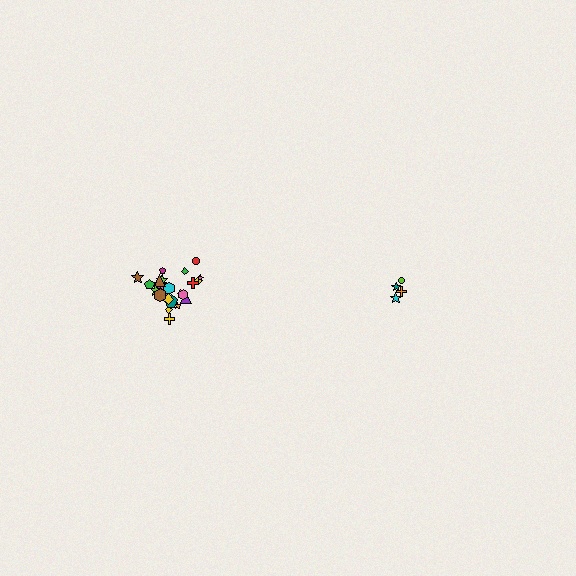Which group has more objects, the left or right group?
The left group.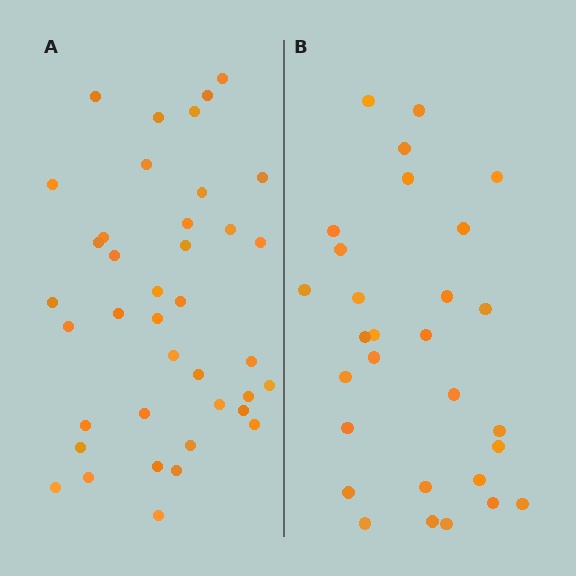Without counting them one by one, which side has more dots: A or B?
Region A (the left region) has more dots.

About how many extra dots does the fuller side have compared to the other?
Region A has roughly 10 or so more dots than region B.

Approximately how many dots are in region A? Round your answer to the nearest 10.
About 40 dots. (The exact count is 39, which rounds to 40.)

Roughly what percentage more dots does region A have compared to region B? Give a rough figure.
About 35% more.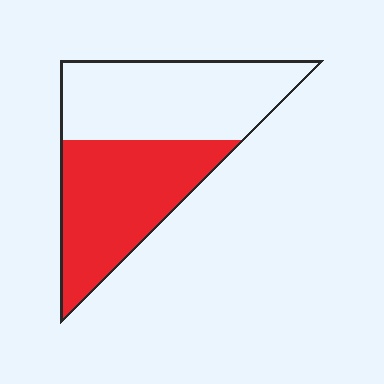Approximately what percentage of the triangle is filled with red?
Approximately 50%.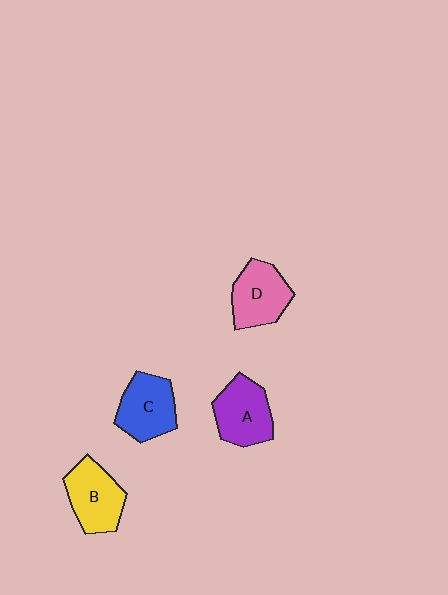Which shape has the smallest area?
Shape D (pink).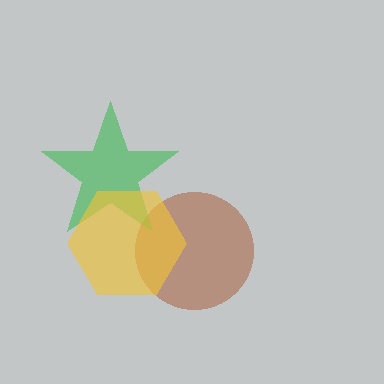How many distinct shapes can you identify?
There are 3 distinct shapes: a brown circle, a green star, a yellow hexagon.